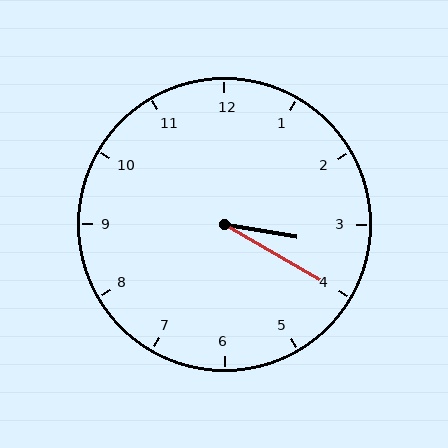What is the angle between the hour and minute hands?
Approximately 20 degrees.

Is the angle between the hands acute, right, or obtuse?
It is acute.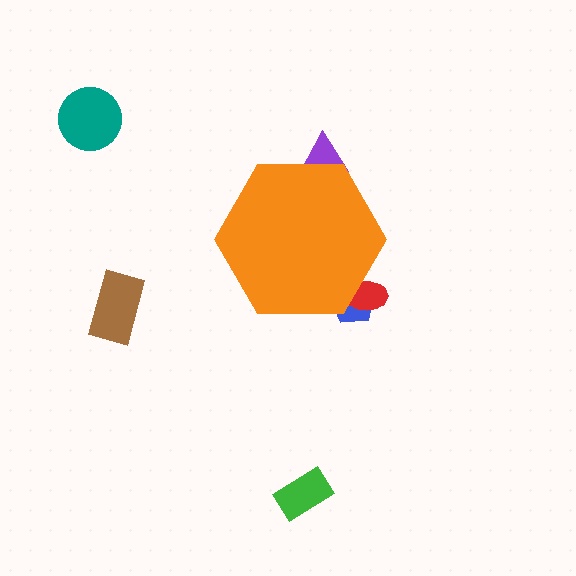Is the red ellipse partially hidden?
Yes, the red ellipse is partially hidden behind the orange hexagon.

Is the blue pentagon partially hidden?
Yes, the blue pentagon is partially hidden behind the orange hexagon.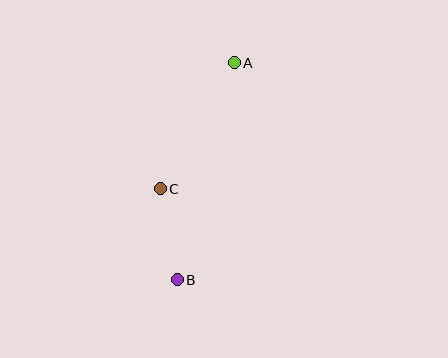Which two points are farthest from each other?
Points A and B are farthest from each other.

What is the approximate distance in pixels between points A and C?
The distance between A and C is approximately 146 pixels.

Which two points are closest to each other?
Points B and C are closest to each other.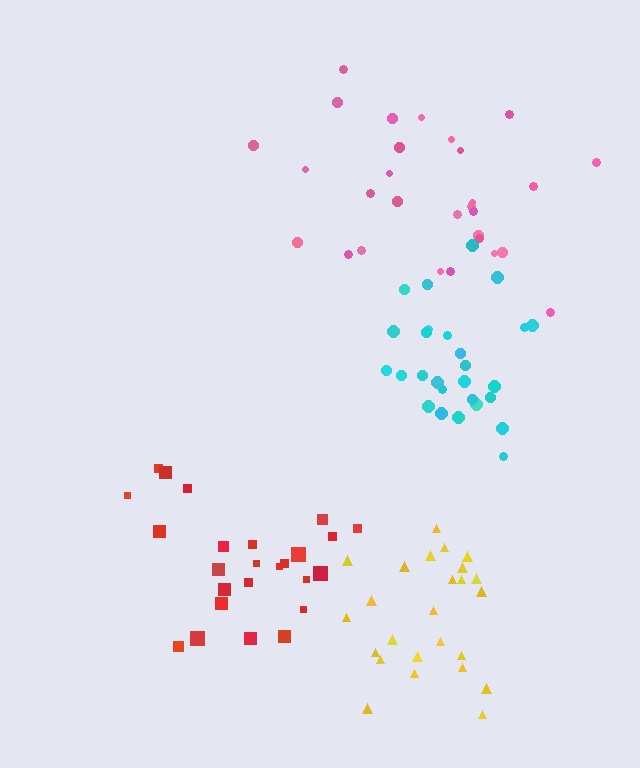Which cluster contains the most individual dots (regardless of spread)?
Pink (29).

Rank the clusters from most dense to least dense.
cyan, yellow, red, pink.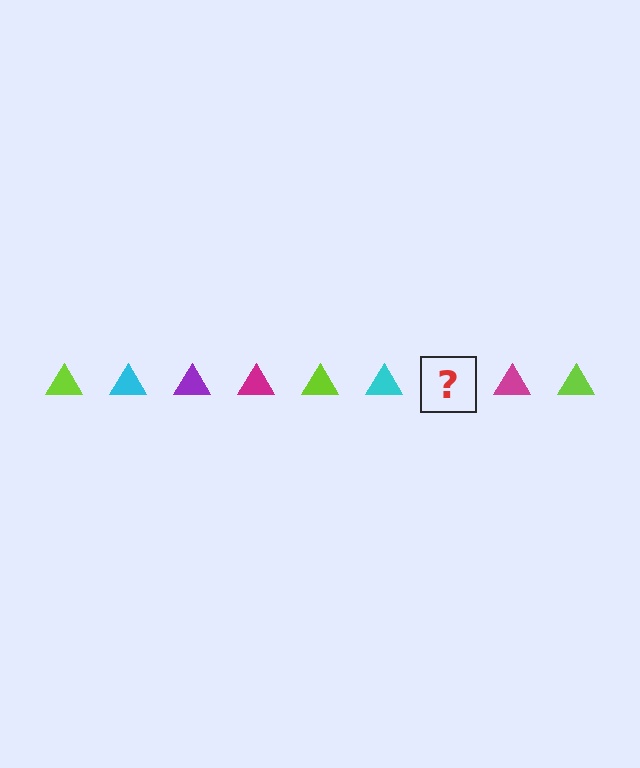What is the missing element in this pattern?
The missing element is a purple triangle.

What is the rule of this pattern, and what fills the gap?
The rule is that the pattern cycles through lime, cyan, purple, magenta triangles. The gap should be filled with a purple triangle.